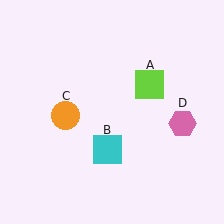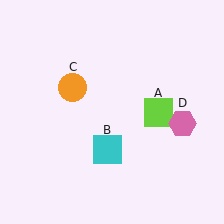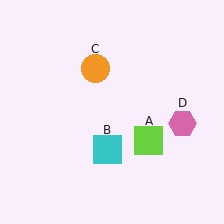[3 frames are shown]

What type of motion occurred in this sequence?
The lime square (object A), orange circle (object C) rotated clockwise around the center of the scene.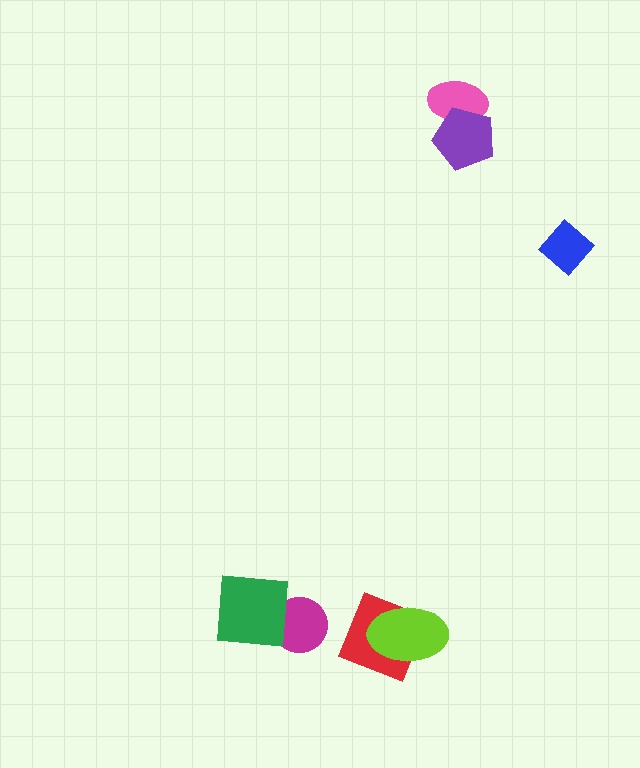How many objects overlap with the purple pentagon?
1 object overlaps with the purple pentagon.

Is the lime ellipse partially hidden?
No, no other shape covers it.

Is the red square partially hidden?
Yes, it is partially covered by another shape.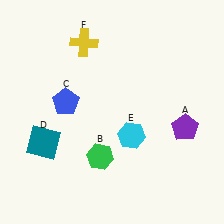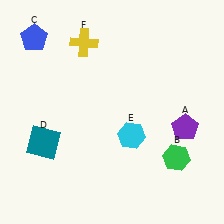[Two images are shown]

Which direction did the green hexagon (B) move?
The green hexagon (B) moved right.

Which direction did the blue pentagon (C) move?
The blue pentagon (C) moved up.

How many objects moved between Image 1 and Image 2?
2 objects moved between the two images.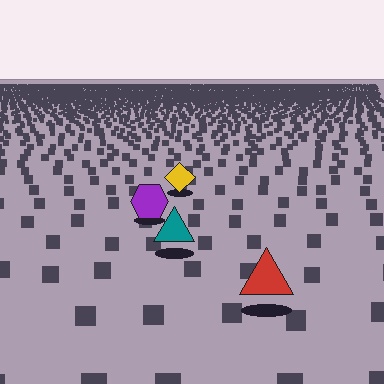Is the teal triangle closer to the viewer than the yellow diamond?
Yes. The teal triangle is closer — you can tell from the texture gradient: the ground texture is coarser near it.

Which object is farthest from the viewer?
The yellow diamond is farthest from the viewer. It appears smaller and the ground texture around it is denser.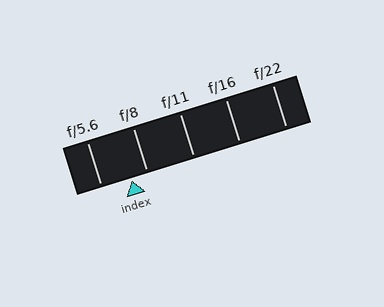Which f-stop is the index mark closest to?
The index mark is closest to f/8.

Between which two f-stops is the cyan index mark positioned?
The index mark is between f/5.6 and f/8.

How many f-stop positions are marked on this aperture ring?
There are 5 f-stop positions marked.